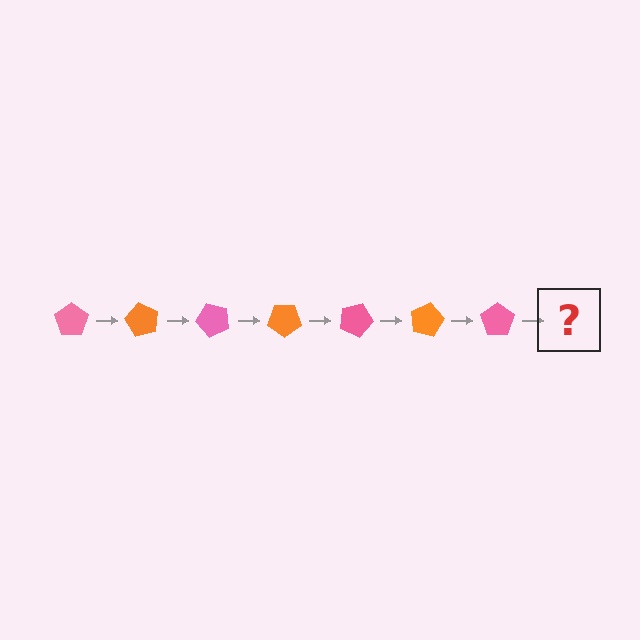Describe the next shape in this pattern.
It should be an orange pentagon, rotated 420 degrees from the start.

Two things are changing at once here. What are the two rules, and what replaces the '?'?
The two rules are that it rotates 60 degrees each step and the color cycles through pink and orange. The '?' should be an orange pentagon, rotated 420 degrees from the start.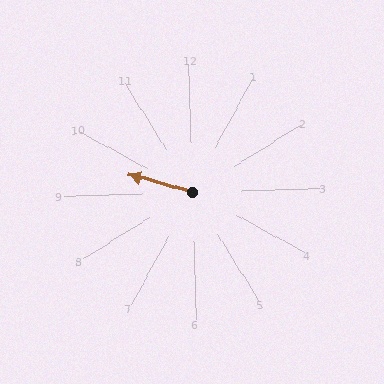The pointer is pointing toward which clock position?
Roughly 10 o'clock.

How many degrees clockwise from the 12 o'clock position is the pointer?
Approximately 287 degrees.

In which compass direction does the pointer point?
West.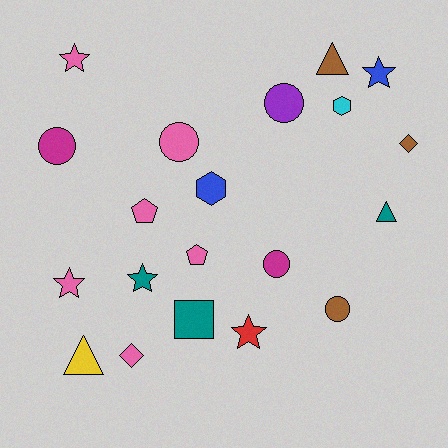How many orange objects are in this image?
There are no orange objects.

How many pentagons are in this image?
There are 2 pentagons.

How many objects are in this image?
There are 20 objects.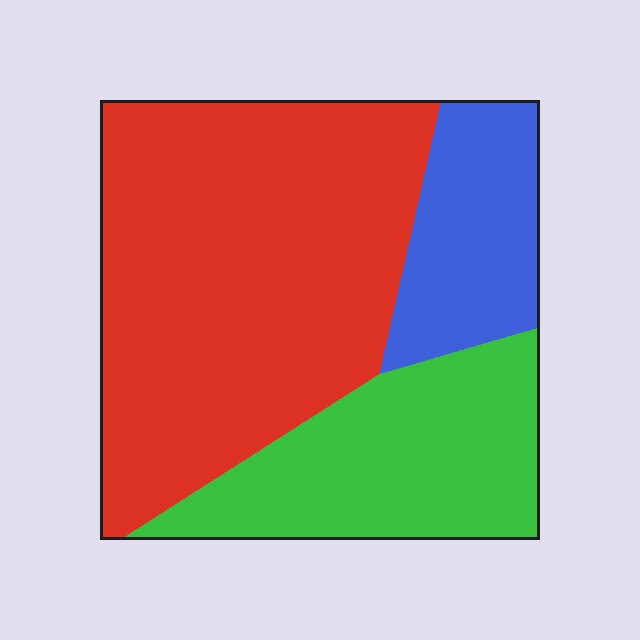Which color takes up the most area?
Red, at roughly 55%.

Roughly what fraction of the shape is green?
Green covers around 25% of the shape.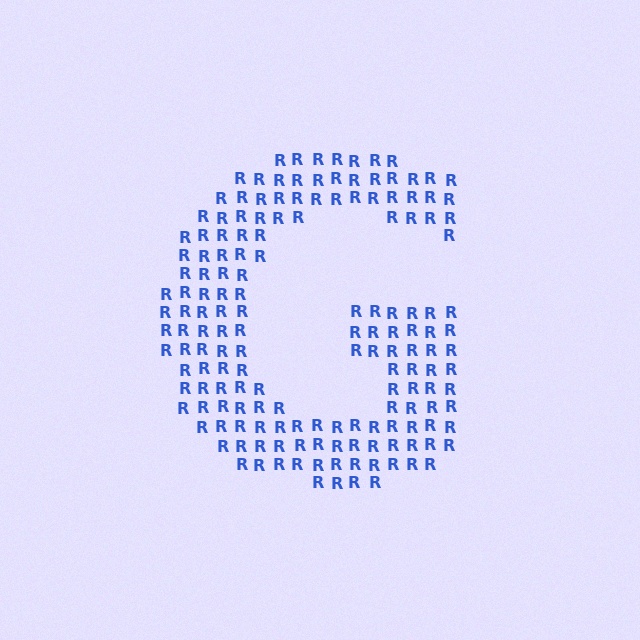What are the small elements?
The small elements are letter R's.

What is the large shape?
The large shape is the letter G.